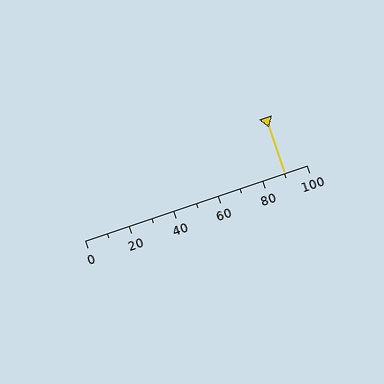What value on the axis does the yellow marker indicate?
The marker indicates approximately 90.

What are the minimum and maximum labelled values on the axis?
The axis runs from 0 to 100.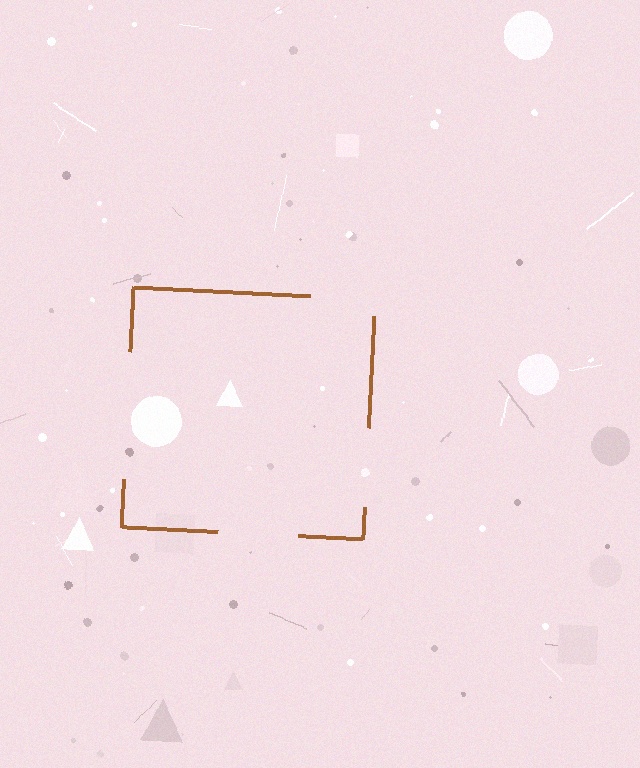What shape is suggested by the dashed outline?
The dashed outline suggests a square.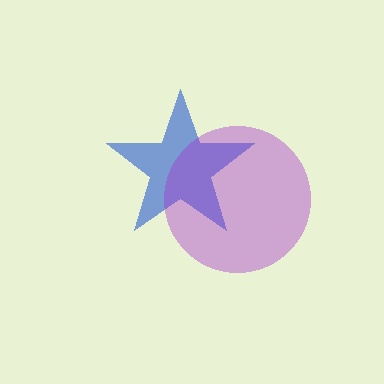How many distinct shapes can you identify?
There are 2 distinct shapes: a blue star, a purple circle.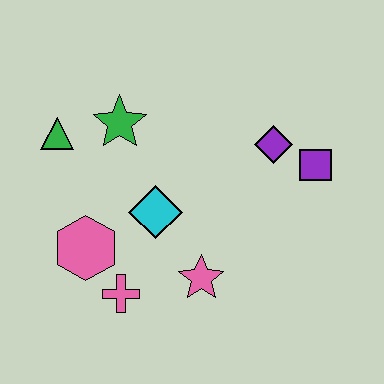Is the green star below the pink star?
No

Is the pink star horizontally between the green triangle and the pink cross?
No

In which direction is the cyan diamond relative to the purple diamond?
The cyan diamond is to the left of the purple diamond.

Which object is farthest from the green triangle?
The purple square is farthest from the green triangle.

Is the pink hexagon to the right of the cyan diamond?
No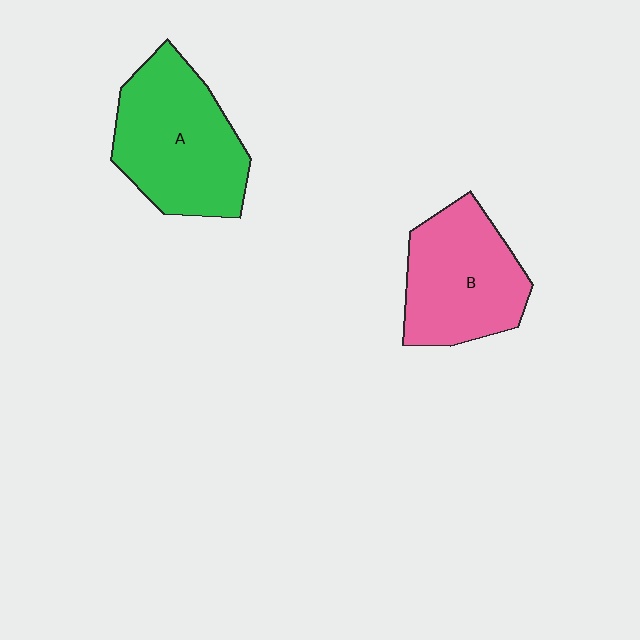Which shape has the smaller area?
Shape B (pink).